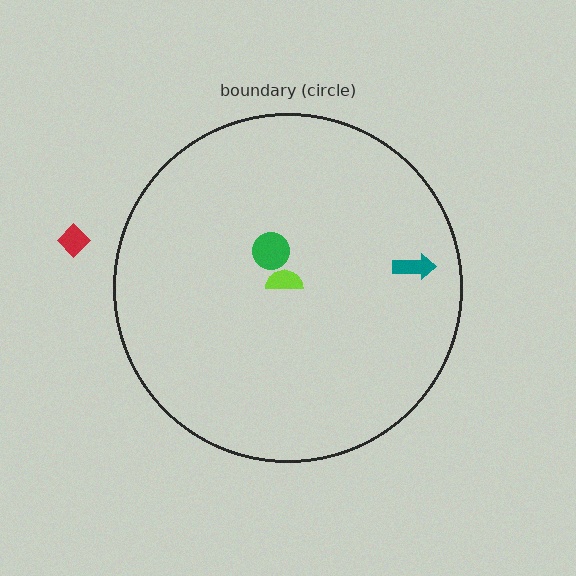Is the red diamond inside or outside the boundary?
Outside.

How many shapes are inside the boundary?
3 inside, 1 outside.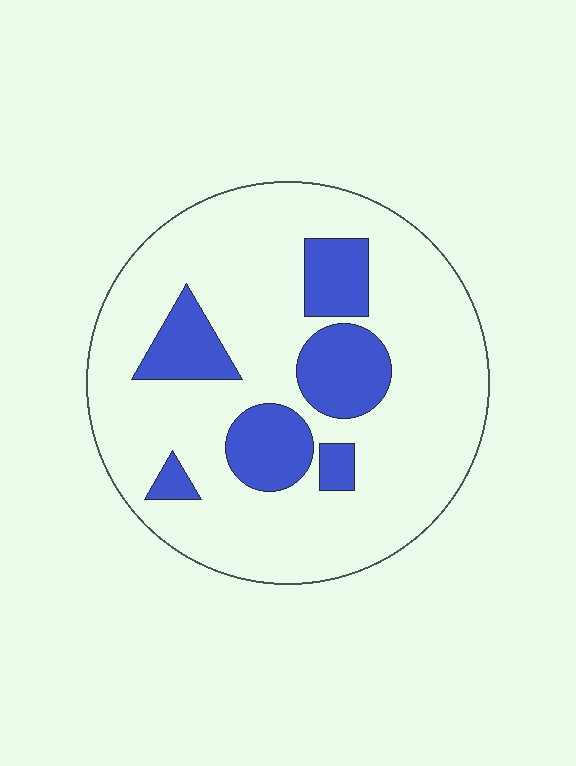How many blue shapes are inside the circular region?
6.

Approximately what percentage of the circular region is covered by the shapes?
Approximately 20%.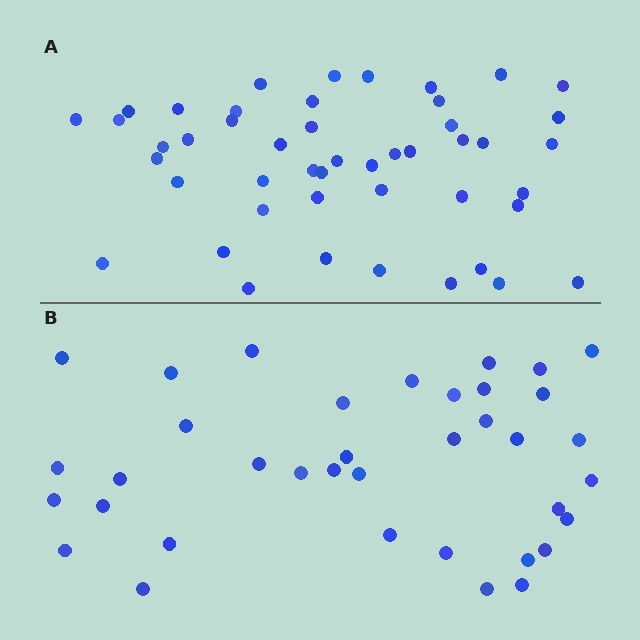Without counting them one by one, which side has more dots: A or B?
Region A (the top region) has more dots.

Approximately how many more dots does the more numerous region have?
Region A has roughly 10 or so more dots than region B.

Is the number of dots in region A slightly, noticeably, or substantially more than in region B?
Region A has noticeably more, but not dramatically so. The ratio is roughly 1.3 to 1.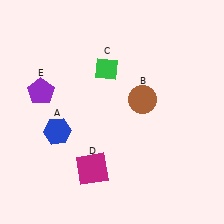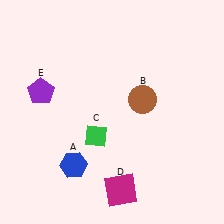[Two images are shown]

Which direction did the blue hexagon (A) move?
The blue hexagon (A) moved down.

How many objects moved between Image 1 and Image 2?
3 objects moved between the two images.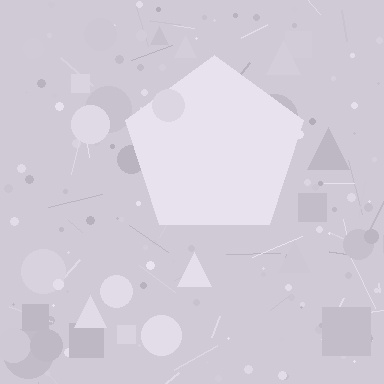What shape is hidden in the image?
A pentagon is hidden in the image.